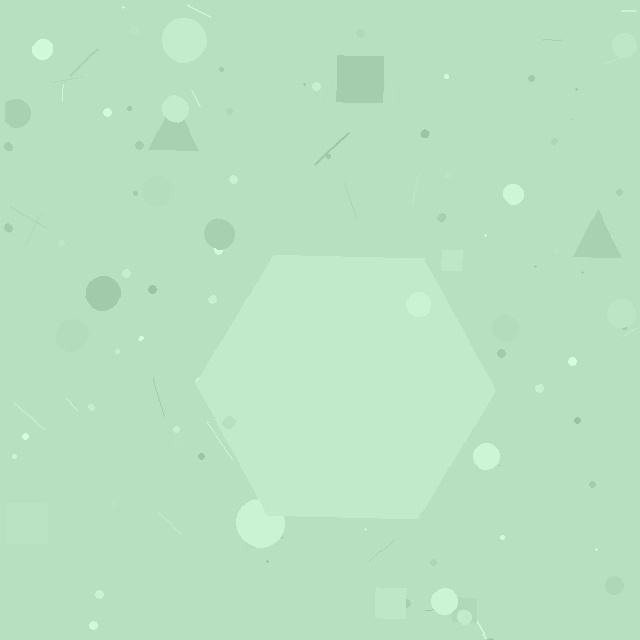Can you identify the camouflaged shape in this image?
The camouflaged shape is a hexagon.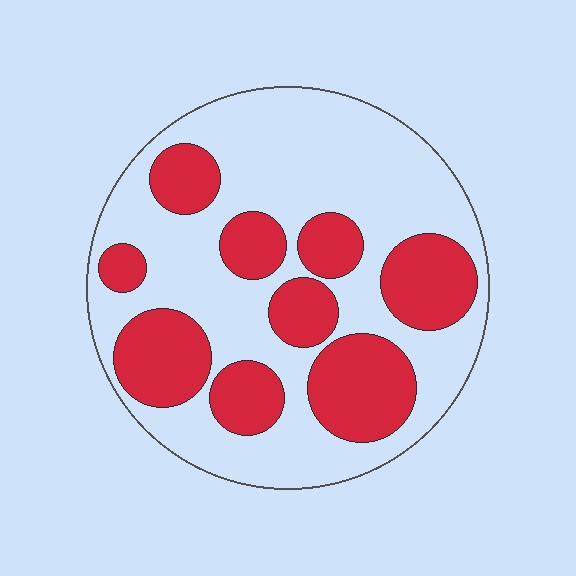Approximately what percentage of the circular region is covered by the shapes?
Approximately 35%.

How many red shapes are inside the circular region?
9.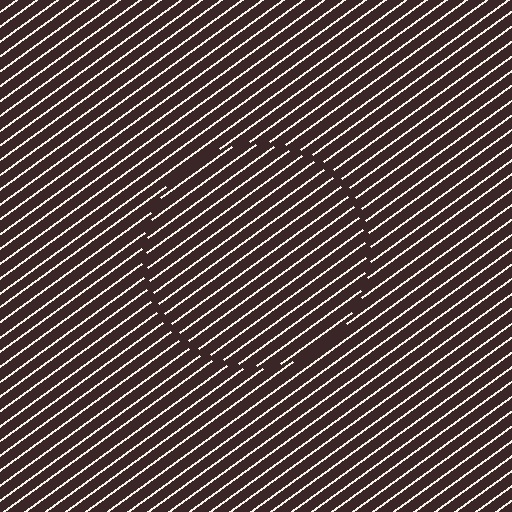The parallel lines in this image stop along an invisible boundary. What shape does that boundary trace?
An illusory circle. The interior of the shape contains the same grating, shifted by half a period — the contour is defined by the phase discontinuity where line-ends from the inner and outer gratings abut.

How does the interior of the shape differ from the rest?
The interior of the shape contains the same grating, shifted by half a period — the contour is defined by the phase discontinuity where line-ends from the inner and outer gratings abut.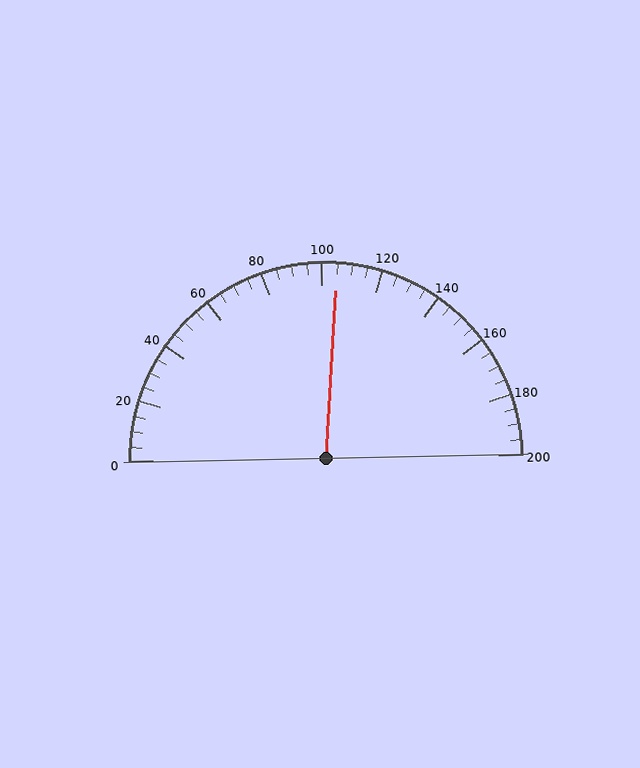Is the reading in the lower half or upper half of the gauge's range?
The reading is in the upper half of the range (0 to 200).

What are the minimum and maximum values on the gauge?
The gauge ranges from 0 to 200.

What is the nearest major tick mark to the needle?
The nearest major tick mark is 100.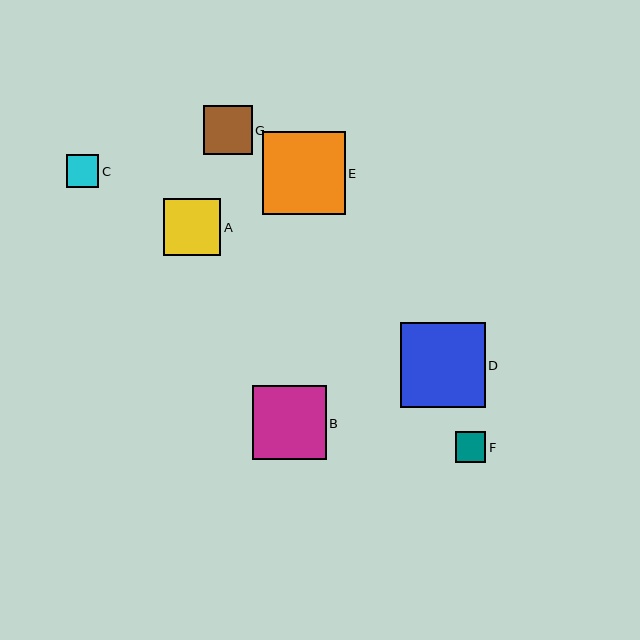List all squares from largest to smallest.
From largest to smallest: D, E, B, A, G, C, F.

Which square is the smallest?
Square F is the smallest with a size of approximately 31 pixels.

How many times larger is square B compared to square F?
Square B is approximately 2.4 times the size of square F.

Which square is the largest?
Square D is the largest with a size of approximately 85 pixels.